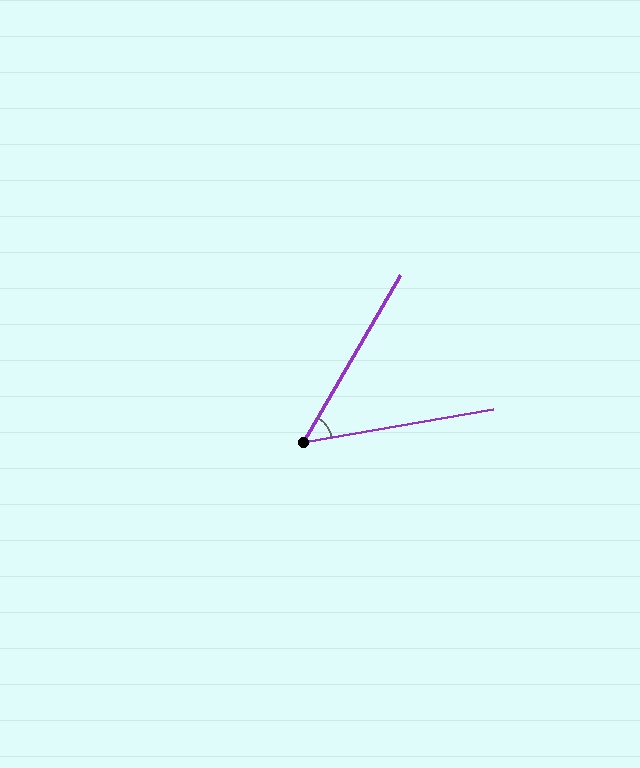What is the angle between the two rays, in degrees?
Approximately 50 degrees.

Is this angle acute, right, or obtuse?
It is acute.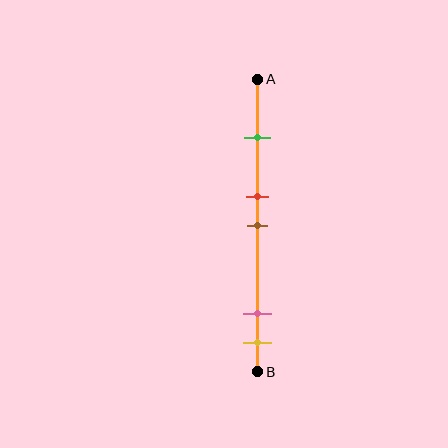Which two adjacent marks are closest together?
The red and brown marks are the closest adjacent pair.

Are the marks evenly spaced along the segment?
No, the marks are not evenly spaced.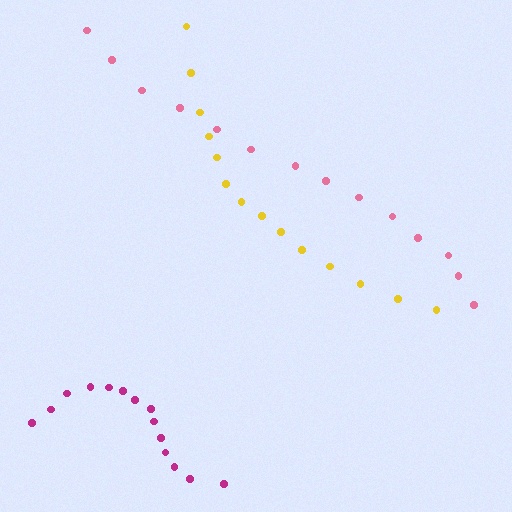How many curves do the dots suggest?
There are 3 distinct paths.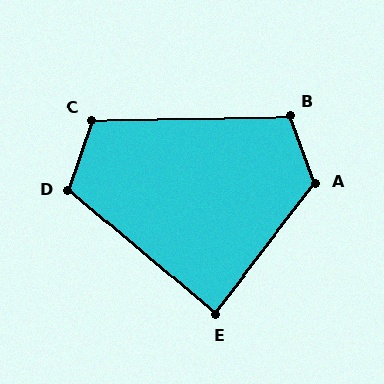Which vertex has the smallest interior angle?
E, at approximately 88 degrees.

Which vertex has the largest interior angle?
A, at approximately 122 degrees.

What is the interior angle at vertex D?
Approximately 112 degrees (obtuse).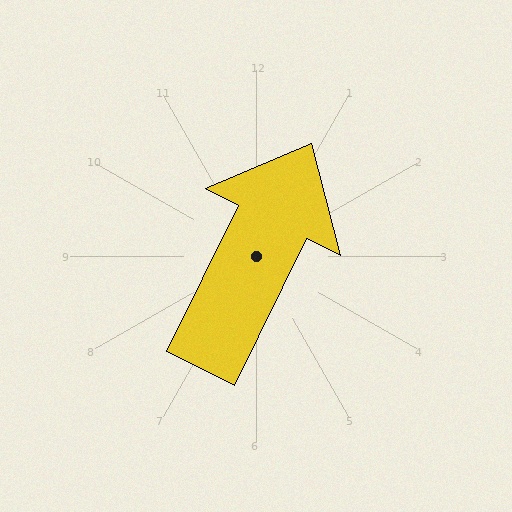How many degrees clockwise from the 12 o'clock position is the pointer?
Approximately 26 degrees.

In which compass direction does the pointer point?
Northeast.